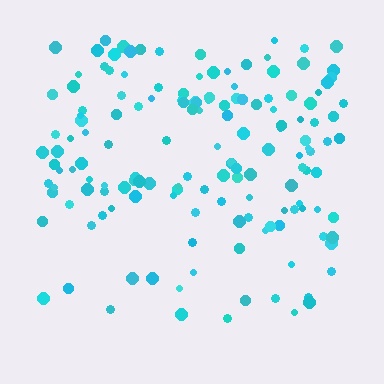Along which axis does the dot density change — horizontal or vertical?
Vertical.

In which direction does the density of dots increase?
From bottom to top, with the top side densest.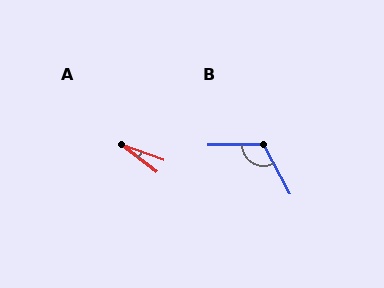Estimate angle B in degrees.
Approximately 118 degrees.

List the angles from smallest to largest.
A (18°), B (118°).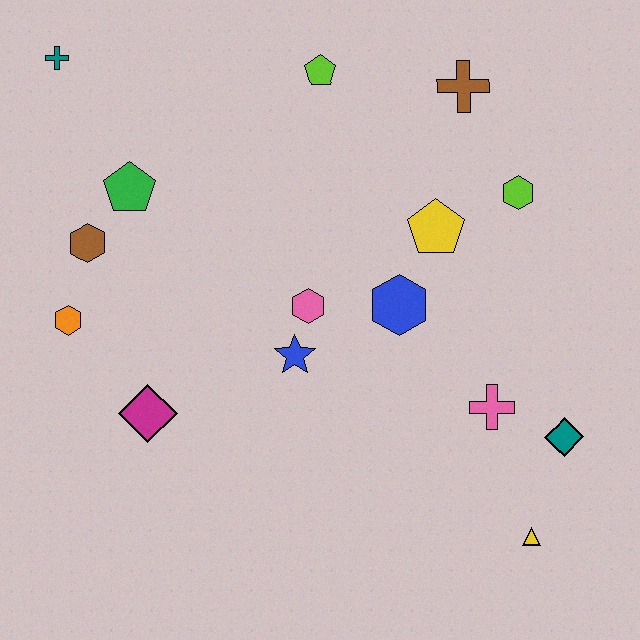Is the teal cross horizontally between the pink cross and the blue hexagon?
No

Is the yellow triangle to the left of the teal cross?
No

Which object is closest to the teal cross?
The green pentagon is closest to the teal cross.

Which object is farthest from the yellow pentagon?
The teal cross is farthest from the yellow pentagon.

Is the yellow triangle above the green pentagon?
No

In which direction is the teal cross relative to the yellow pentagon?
The teal cross is to the left of the yellow pentagon.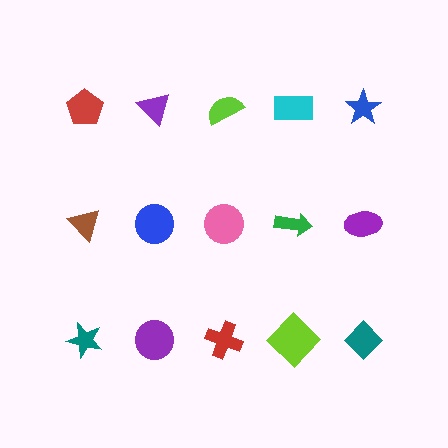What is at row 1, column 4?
A cyan rectangle.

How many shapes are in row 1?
5 shapes.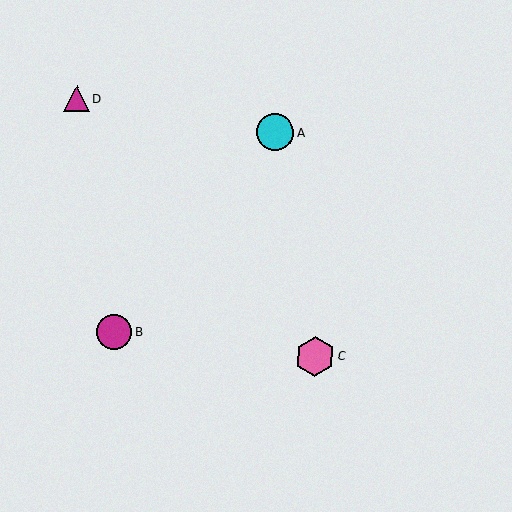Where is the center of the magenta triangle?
The center of the magenta triangle is at (76, 98).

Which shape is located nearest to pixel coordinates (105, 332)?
The magenta circle (labeled B) at (114, 332) is nearest to that location.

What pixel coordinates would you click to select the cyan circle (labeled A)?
Click at (275, 132) to select the cyan circle A.